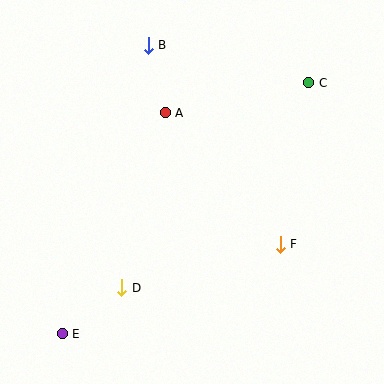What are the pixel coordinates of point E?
Point E is at (62, 334).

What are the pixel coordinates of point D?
Point D is at (122, 288).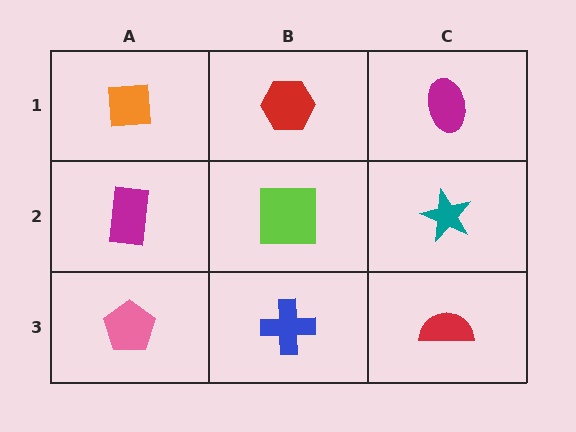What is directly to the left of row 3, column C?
A blue cross.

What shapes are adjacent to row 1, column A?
A magenta rectangle (row 2, column A), a red hexagon (row 1, column B).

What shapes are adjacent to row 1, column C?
A teal star (row 2, column C), a red hexagon (row 1, column B).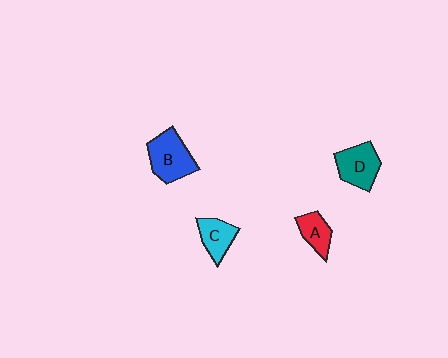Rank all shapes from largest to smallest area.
From largest to smallest: B (blue), D (teal), C (cyan), A (red).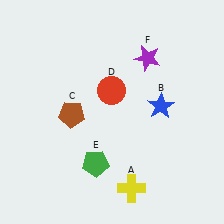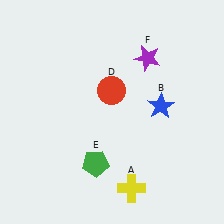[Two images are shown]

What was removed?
The brown pentagon (C) was removed in Image 2.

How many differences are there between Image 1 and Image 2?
There is 1 difference between the two images.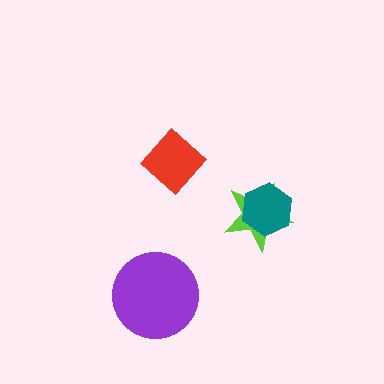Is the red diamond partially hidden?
No, no other shape covers it.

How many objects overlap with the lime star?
1 object overlaps with the lime star.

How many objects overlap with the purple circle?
0 objects overlap with the purple circle.